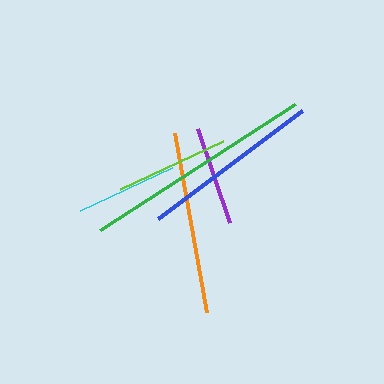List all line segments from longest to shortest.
From longest to shortest: green, orange, blue, lime, cyan, purple.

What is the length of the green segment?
The green segment is approximately 232 pixels long.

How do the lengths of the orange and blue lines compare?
The orange and blue lines are approximately the same length.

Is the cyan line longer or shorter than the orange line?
The orange line is longer than the cyan line.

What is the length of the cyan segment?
The cyan segment is approximately 102 pixels long.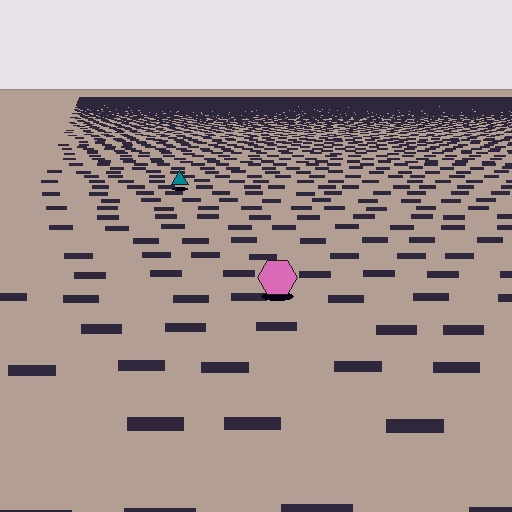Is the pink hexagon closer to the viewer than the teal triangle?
Yes. The pink hexagon is closer — you can tell from the texture gradient: the ground texture is coarser near it.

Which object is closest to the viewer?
The pink hexagon is closest. The texture marks near it are larger and more spread out.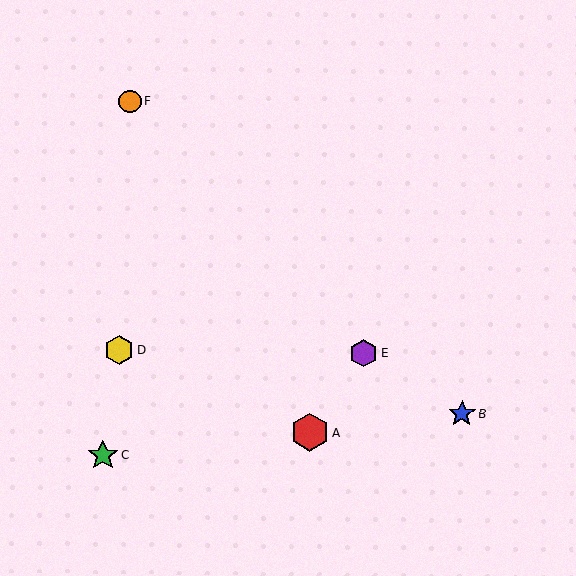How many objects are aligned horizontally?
2 objects (D, E) are aligned horizontally.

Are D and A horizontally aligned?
No, D is at y≈350 and A is at y≈433.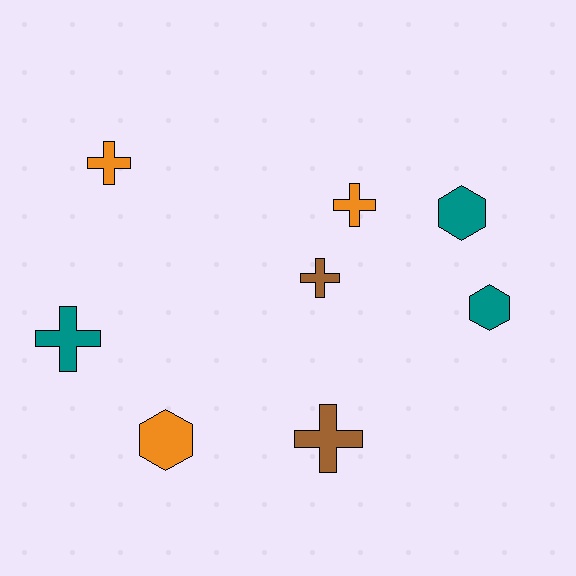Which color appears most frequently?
Teal, with 3 objects.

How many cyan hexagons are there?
There are no cyan hexagons.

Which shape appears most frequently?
Cross, with 5 objects.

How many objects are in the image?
There are 8 objects.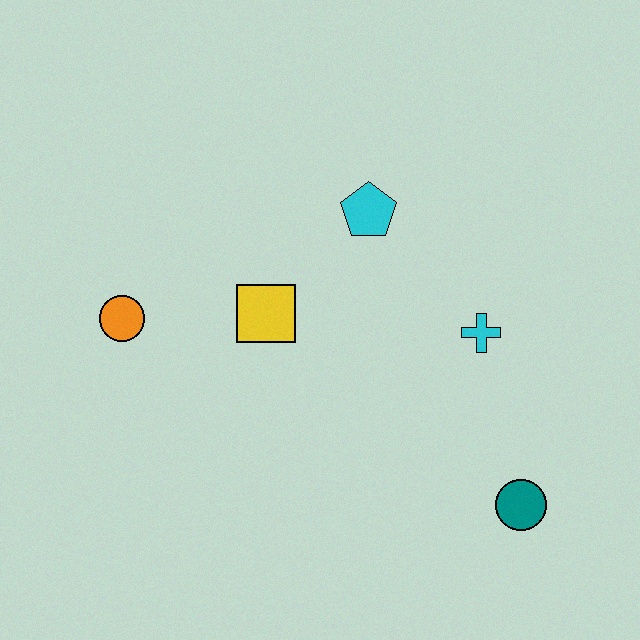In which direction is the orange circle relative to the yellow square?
The orange circle is to the left of the yellow square.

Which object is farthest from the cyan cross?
The orange circle is farthest from the cyan cross.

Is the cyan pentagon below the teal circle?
No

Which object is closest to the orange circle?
The yellow square is closest to the orange circle.